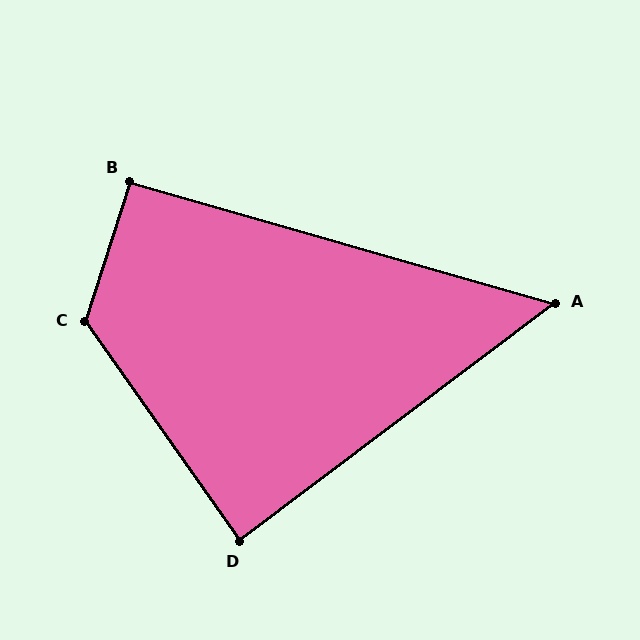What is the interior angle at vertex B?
Approximately 92 degrees (approximately right).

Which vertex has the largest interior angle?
C, at approximately 127 degrees.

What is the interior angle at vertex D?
Approximately 88 degrees (approximately right).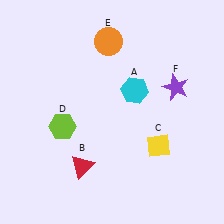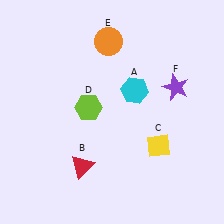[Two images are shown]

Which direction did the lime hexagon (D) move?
The lime hexagon (D) moved right.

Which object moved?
The lime hexagon (D) moved right.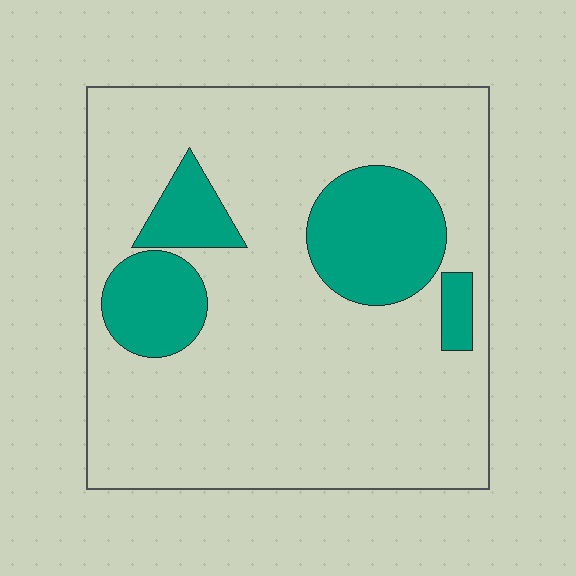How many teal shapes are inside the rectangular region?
4.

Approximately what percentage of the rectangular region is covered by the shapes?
Approximately 20%.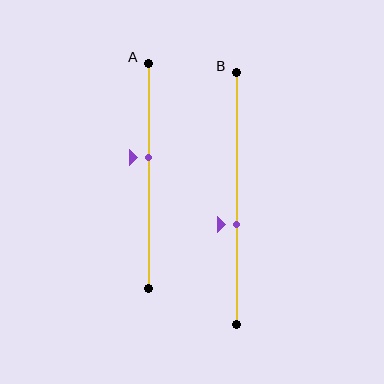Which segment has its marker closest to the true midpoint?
Segment A has its marker closest to the true midpoint.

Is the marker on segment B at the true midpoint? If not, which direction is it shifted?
No, the marker on segment B is shifted downward by about 10% of the segment length.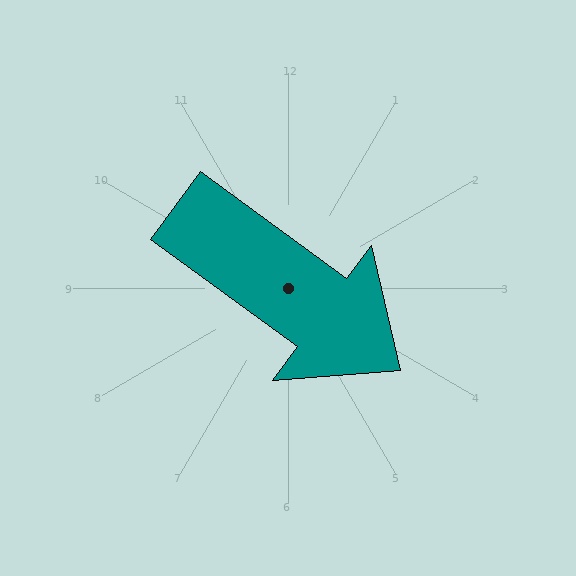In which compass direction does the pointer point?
Southeast.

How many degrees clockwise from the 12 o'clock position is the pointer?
Approximately 126 degrees.